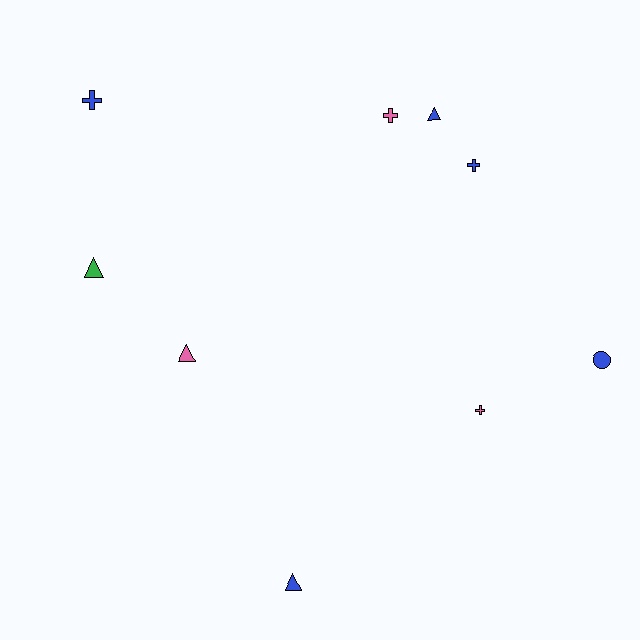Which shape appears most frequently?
Triangle, with 4 objects.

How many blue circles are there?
There is 1 blue circle.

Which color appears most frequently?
Blue, with 5 objects.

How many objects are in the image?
There are 9 objects.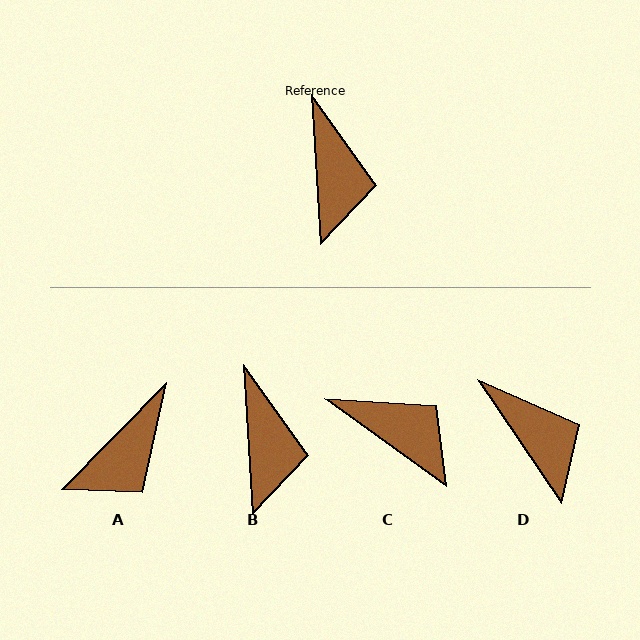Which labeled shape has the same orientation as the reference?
B.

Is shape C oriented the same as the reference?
No, it is off by about 51 degrees.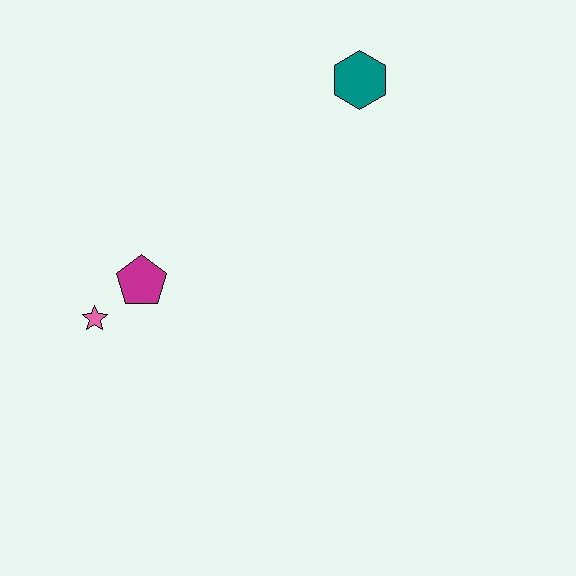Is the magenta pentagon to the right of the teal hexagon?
No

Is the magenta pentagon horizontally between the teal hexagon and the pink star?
Yes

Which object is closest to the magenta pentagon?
The pink star is closest to the magenta pentagon.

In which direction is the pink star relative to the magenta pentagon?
The pink star is to the left of the magenta pentagon.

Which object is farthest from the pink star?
The teal hexagon is farthest from the pink star.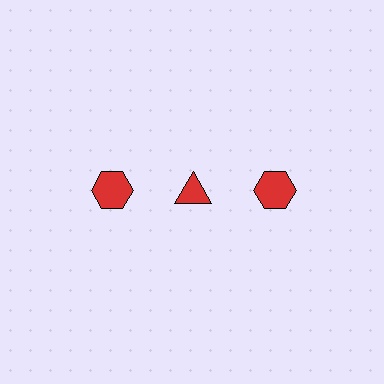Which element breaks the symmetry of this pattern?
The red triangle in the top row, second from left column breaks the symmetry. All other shapes are red hexagons.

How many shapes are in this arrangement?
There are 3 shapes arranged in a grid pattern.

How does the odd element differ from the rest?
It has a different shape: triangle instead of hexagon.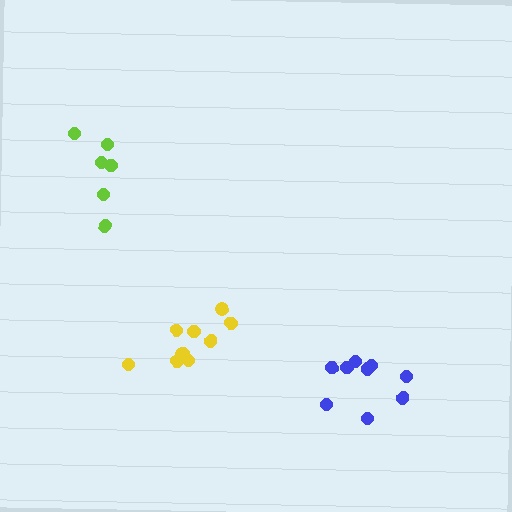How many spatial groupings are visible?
There are 3 spatial groupings.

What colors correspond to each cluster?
The clusters are colored: lime, yellow, blue.